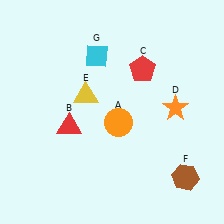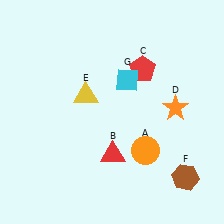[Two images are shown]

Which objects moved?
The objects that moved are: the orange circle (A), the red triangle (B), the cyan diamond (G).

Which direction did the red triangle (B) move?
The red triangle (B) moved right.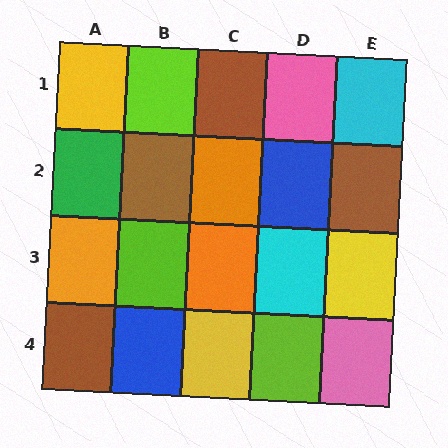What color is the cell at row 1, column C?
Brown.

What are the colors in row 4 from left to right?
Brown, blue, yellow, lime, pink.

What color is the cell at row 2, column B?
Brown.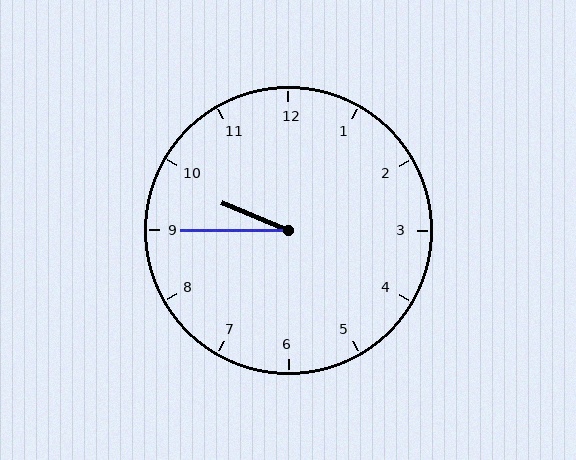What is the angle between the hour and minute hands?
Approximately 22 degrees.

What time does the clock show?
9:45.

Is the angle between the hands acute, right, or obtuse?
It is acute.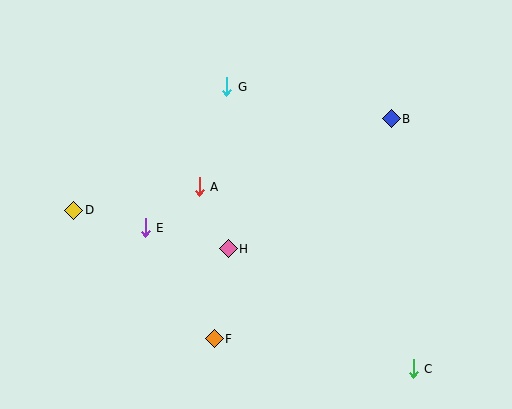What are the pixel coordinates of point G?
Point G is at (227, 87).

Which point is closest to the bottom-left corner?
Point D is closest to the bottom-left corner.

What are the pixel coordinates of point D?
Point D is at (74, 210).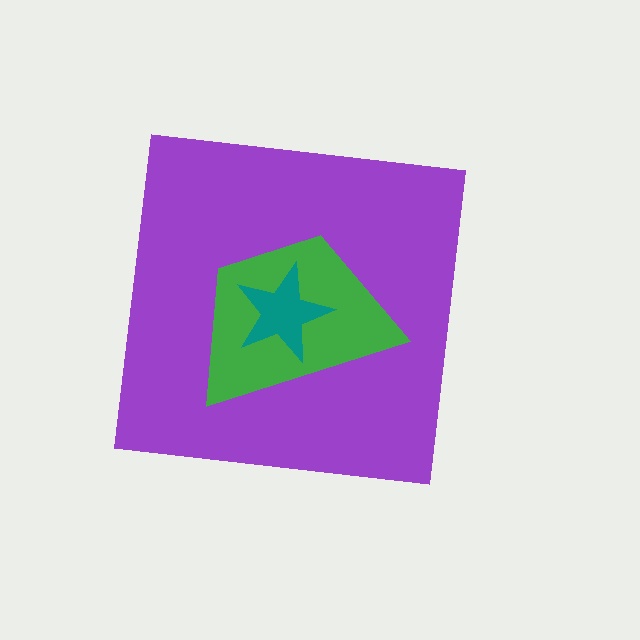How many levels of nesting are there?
3.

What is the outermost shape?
The purple square.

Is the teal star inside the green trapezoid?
Yes.